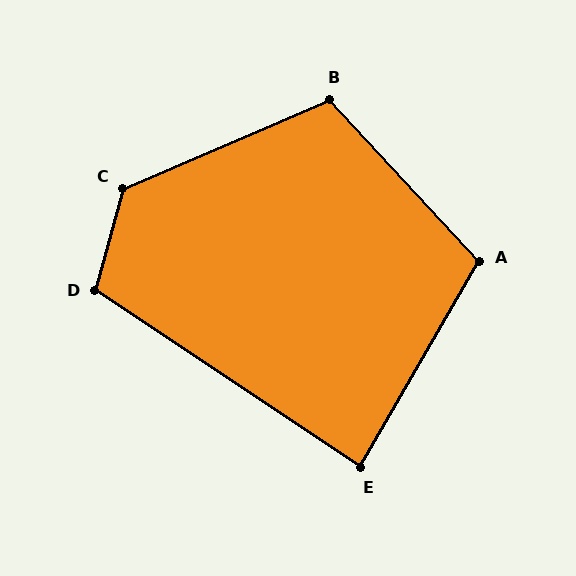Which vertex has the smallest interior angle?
E, at approximately 86 degrees.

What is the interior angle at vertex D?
Approximately 108 degrees (obtuse).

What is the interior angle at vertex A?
Approximately 107 degrees (obtuse).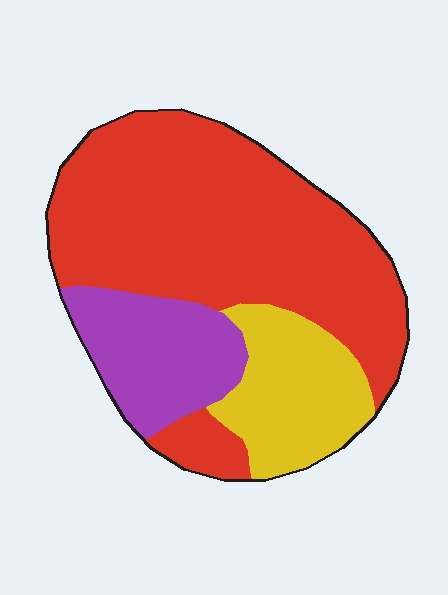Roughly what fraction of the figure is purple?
Purple takes up between a sixth and a third of the figure.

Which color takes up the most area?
Red, at roughly 60%.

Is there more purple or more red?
Red.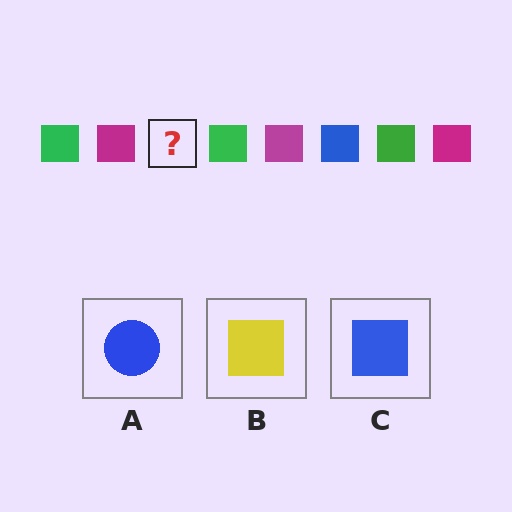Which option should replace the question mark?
Option C.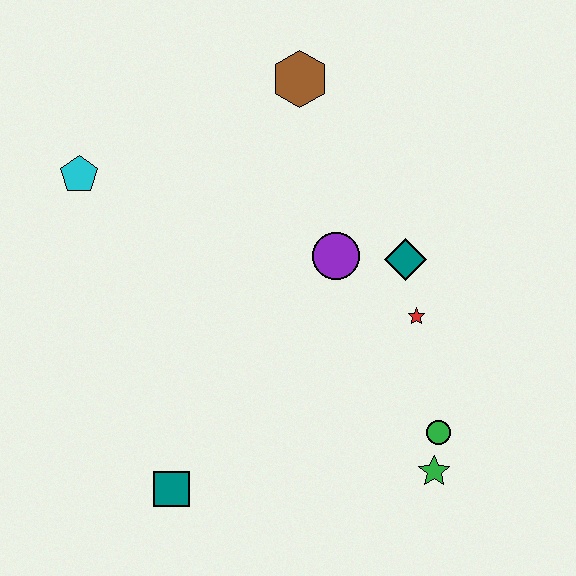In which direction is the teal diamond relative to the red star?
The teal diamond is above the red star.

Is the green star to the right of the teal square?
Yes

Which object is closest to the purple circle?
The teal diamond is closest to the purple circle.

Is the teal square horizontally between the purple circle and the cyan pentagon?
Yes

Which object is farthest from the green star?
The cyan pentagon is farthest from the green star.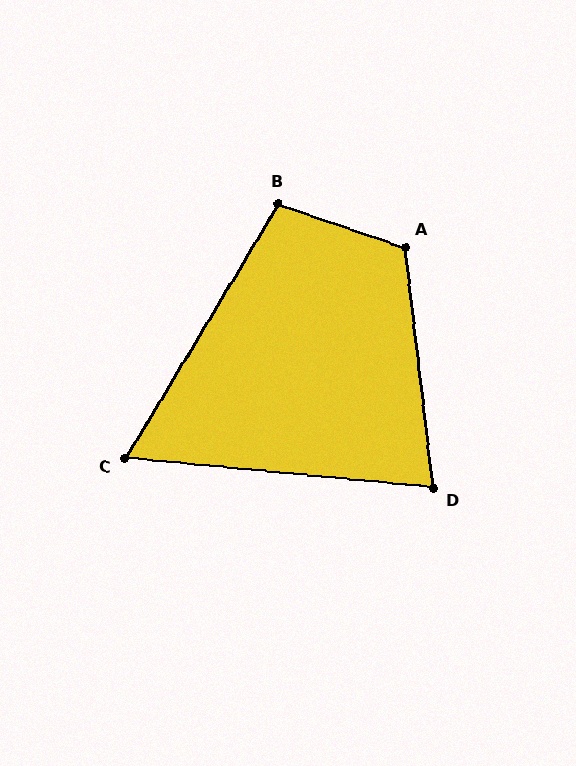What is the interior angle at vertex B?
Approximately 102 degrees (obtuse).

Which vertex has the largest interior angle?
A, at approximately 116 degrees.